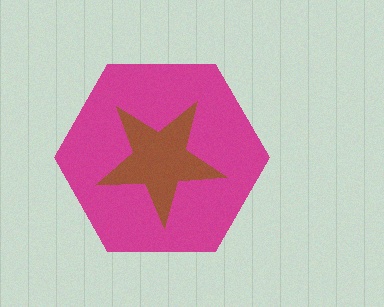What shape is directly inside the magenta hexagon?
The brown star.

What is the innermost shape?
The brown star.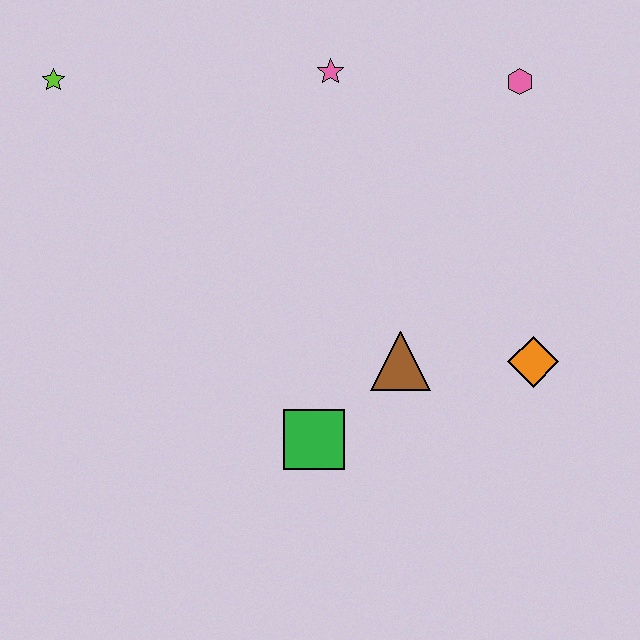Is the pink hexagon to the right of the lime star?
Yes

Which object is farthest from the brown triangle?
The lime star is farthest from the brown triangle.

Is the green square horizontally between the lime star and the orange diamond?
Yes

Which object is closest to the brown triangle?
The green square is closest to the brown triangle.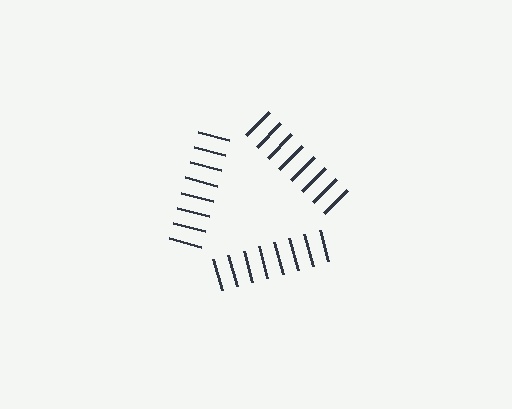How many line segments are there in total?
24 — 8 along each of the 3 edges.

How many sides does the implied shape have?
3 sides — the line-ends trace a triangle.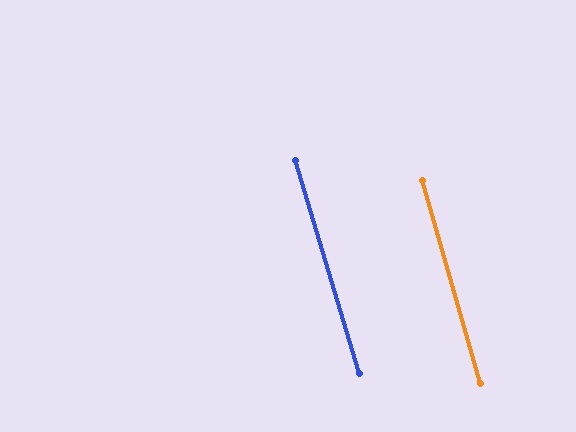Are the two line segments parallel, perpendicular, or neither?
Parallel — their directions differ by only 1.0°.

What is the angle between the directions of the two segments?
Approximately 1 degree.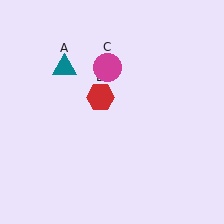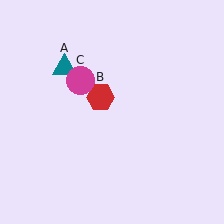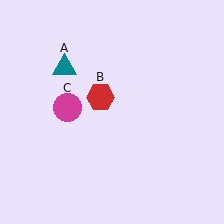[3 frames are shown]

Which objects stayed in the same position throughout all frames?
Teal triangle (object A) and red hexagon (object B) remained stationary.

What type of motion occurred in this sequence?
The magenta circle (object C) rotated counterclockwise around the center of the scene.